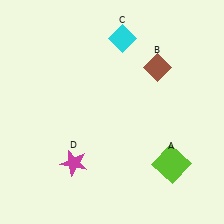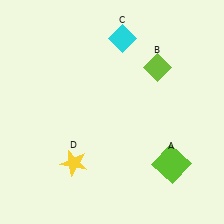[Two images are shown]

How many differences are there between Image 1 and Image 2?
There are 2 differences between the two images.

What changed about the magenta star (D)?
In Image 1, D is magenta. In Image 2, it changed to yellow.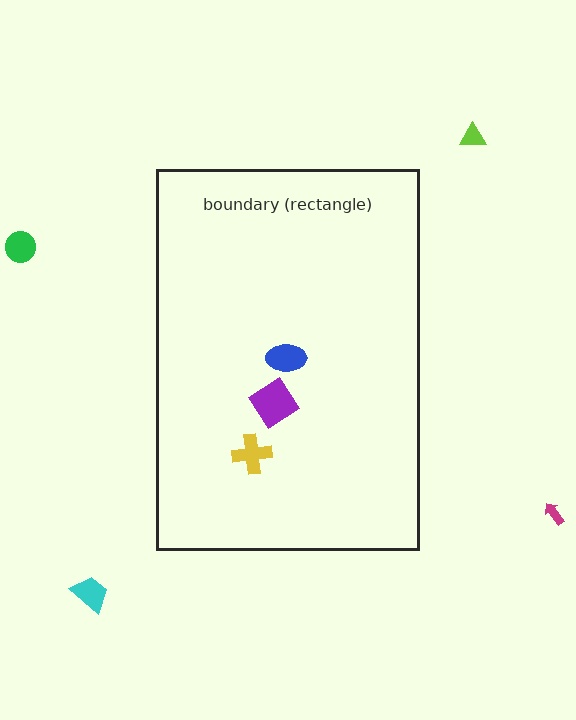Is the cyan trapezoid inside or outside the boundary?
Outside.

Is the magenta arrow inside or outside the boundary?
Outside.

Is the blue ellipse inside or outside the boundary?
Inside.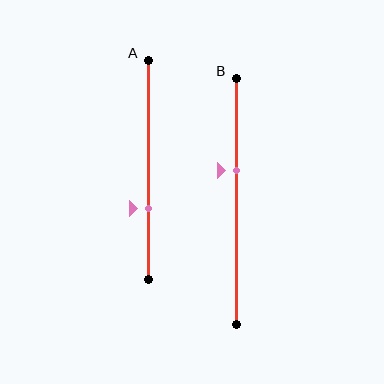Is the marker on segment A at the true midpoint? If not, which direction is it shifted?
No, the marker on segment A is shifted downward by about 17% of the segment length.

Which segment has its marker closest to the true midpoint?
Segment B has its marker closest to the true midpoint.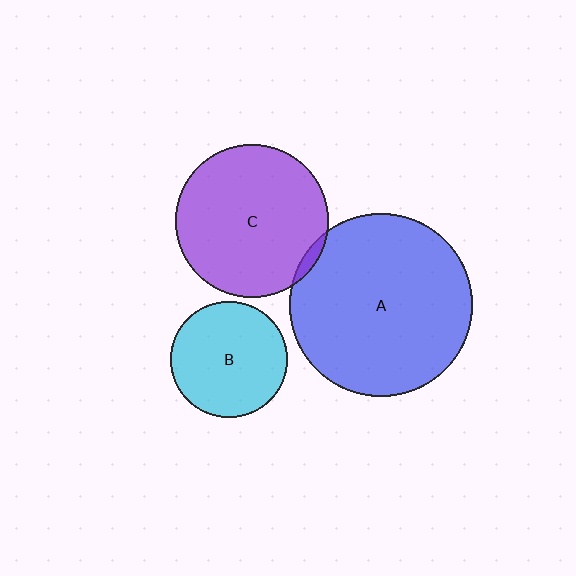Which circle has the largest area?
Circle A (blue).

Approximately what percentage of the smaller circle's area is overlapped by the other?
Approximately 5%.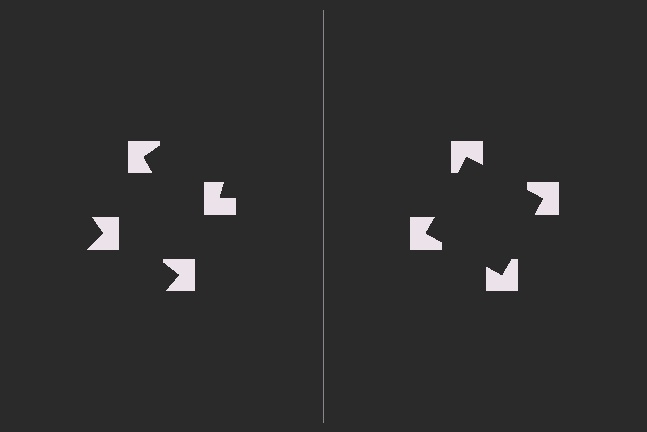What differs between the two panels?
The notched squares are positioned identically on both sides; only the wedge orientations differ. On the right they align to a square; on the left they are misaligned.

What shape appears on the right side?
An illusory square.